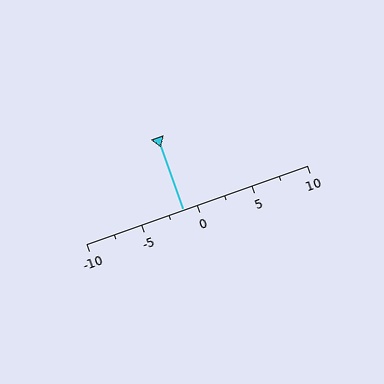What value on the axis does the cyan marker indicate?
The marker indicates approximately -1.2.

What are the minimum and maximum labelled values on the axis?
The axis runs from -10 to 10.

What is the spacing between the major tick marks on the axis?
The major ticks are spaced 5 apart.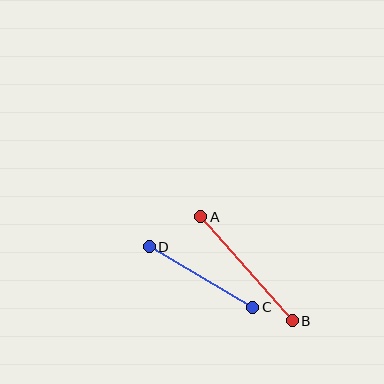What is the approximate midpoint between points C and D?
The midpoint is at approximately (201, 277) pixels.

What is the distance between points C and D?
The distance is approximately 120 pixels.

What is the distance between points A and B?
The distance is approximately 138 pixels.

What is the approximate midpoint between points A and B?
The midpoint is at approximately (246, 269) pixels.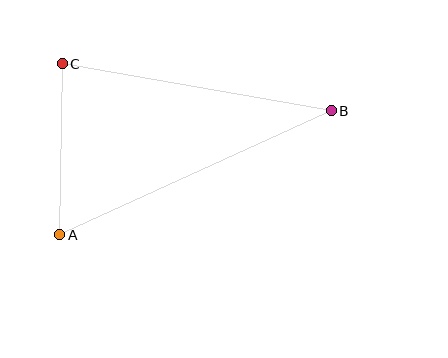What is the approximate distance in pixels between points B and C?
The distance between B and C is approximately 273 pixels.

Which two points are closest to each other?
Points A and C are closest to each other.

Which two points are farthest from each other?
Points A and B are farthest from each other.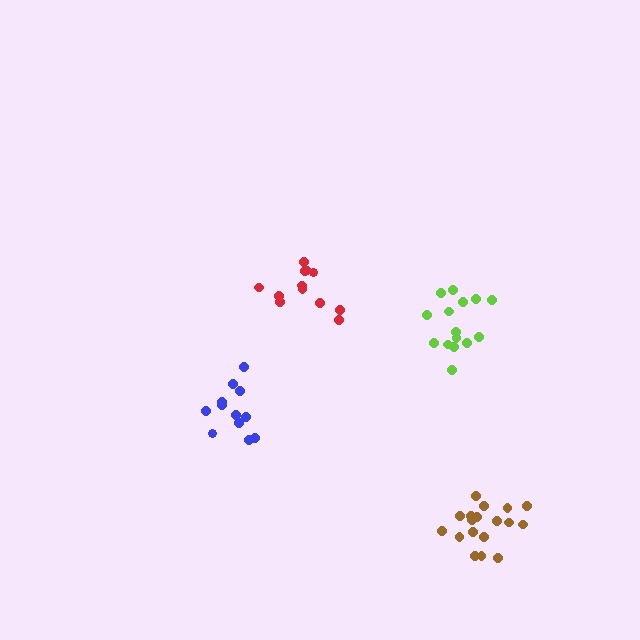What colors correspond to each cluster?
The clusters are colored: blue, lime, red, brown.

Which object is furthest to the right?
The brown cluster is rightmost.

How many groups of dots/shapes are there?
There are 4 groups.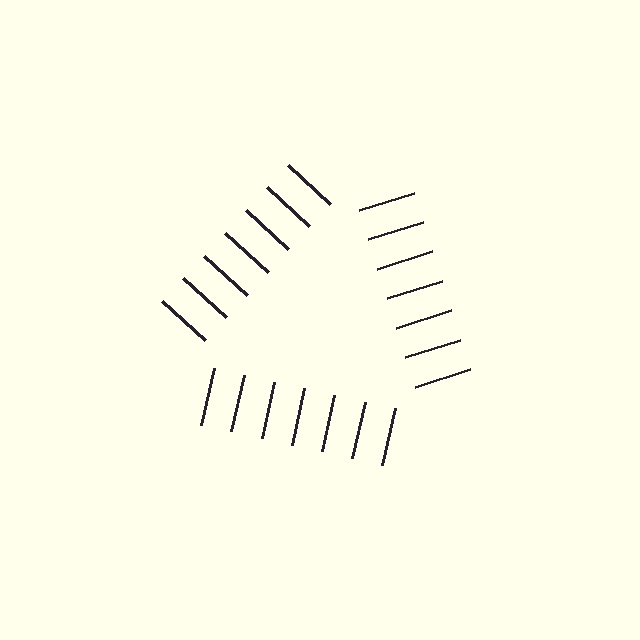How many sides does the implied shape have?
3 sides — the line-ends trace a triangle.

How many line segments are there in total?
21 — 7 along each of the 3 edges.